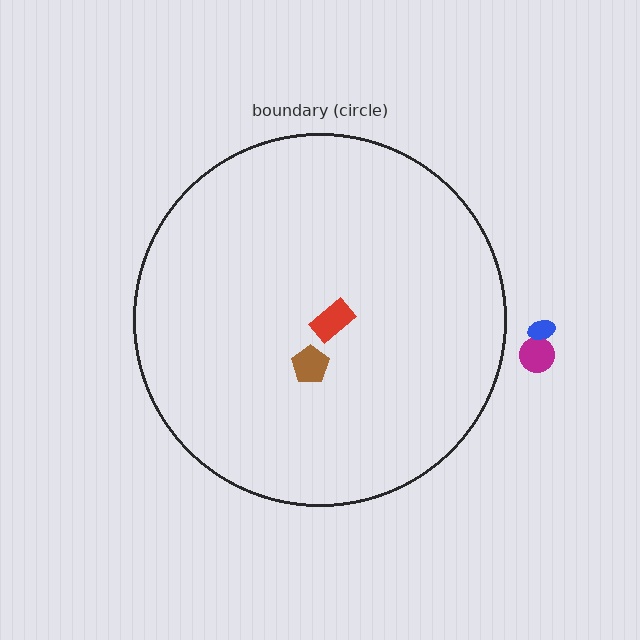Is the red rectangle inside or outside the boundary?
Inside.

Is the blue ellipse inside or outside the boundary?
Outside.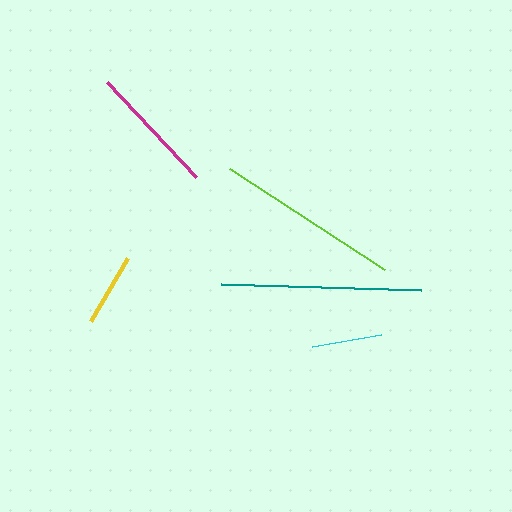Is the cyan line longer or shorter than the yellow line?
The yellow line is longer than the cyan line.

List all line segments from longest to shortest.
From longest to shortest: teal, lime, magenta, yellow, cyan.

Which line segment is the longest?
The teal line is the longest at approximately 199 pixels.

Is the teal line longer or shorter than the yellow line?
The teal line is longer than the yellow line.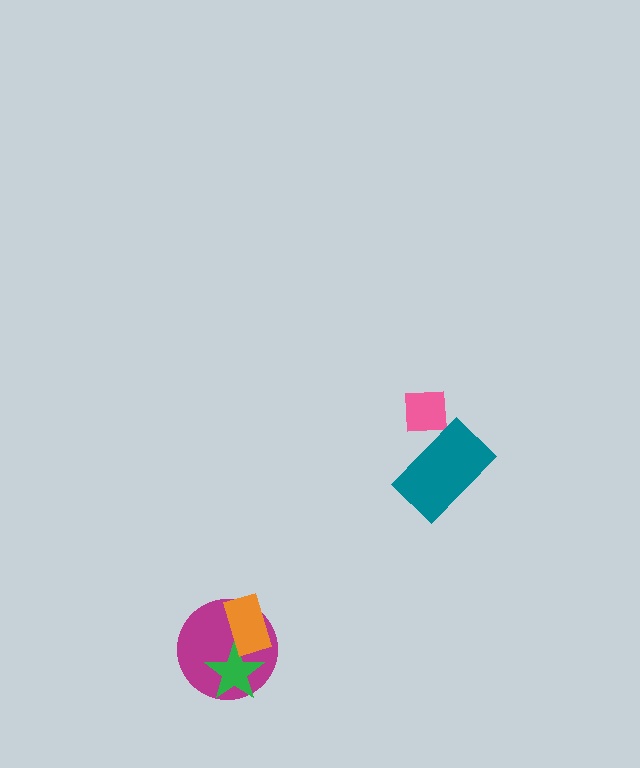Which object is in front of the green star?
The orange rectangle is in front of the green star.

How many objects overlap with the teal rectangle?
1 object overlaps with the teal rectangle.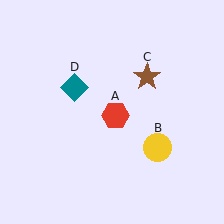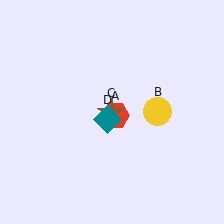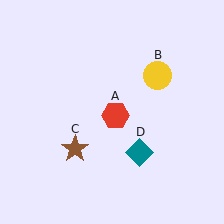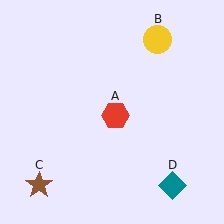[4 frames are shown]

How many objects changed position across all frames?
3 objects changed position: yellow circle (object B), brown star (object C), teal diamond (object D).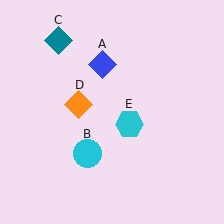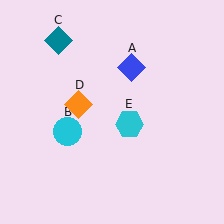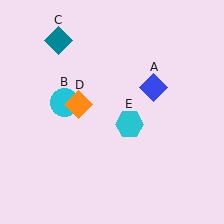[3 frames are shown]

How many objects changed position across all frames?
2 objects changed position: blue diamond (object A), cyan circle (object B).